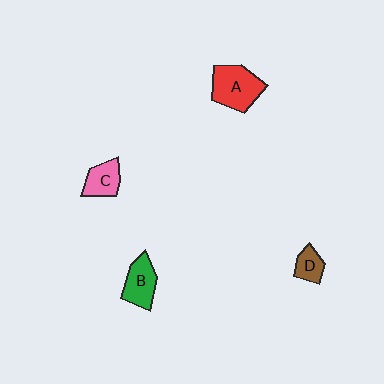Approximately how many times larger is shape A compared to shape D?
Approximately 2.3 times.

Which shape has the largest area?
Shape A (red).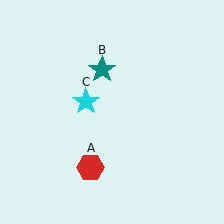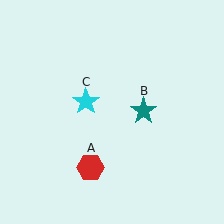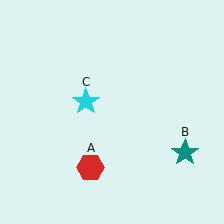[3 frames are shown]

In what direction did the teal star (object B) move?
The teal star (object B) moved down and to the right.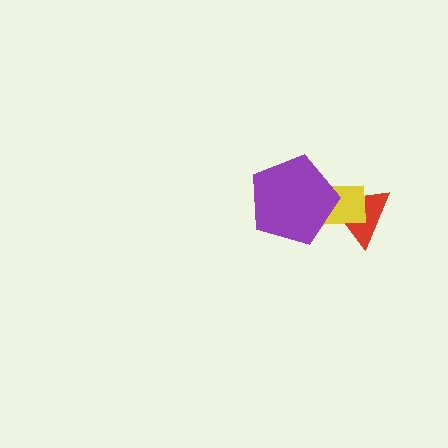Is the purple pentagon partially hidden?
No, no other shape covers it.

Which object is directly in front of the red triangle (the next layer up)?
The yellow rectangle is directly in front of the red triangle.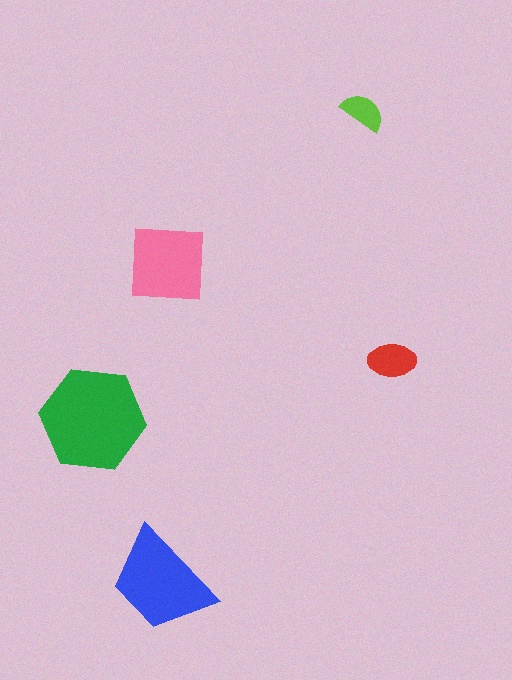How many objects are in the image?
There are 5 objects in the image.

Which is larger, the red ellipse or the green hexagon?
The green hexagon.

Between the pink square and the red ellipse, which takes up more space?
The pink square.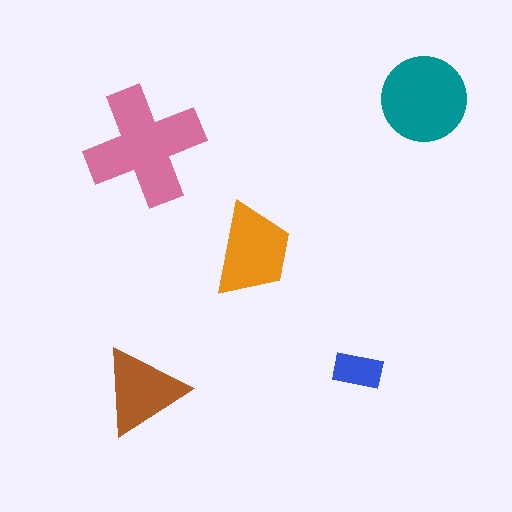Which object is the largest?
The pink cross.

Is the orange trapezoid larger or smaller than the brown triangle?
Larger.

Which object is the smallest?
The blue rectangle.